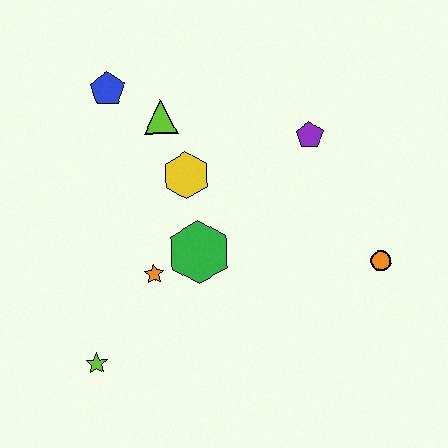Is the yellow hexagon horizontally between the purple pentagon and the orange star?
Yes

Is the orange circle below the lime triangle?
Yes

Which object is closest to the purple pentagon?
The yellow hexagon is closest to the purple pentagon.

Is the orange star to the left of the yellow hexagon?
Yes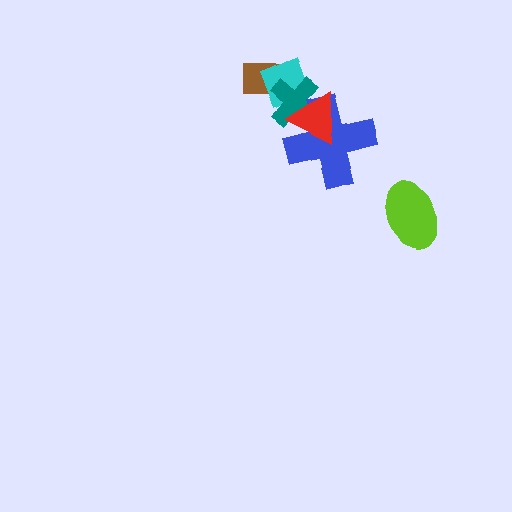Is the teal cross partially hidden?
Yes, it is partially covered by another shape.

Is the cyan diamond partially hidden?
Yes, it is partially covered by another shape.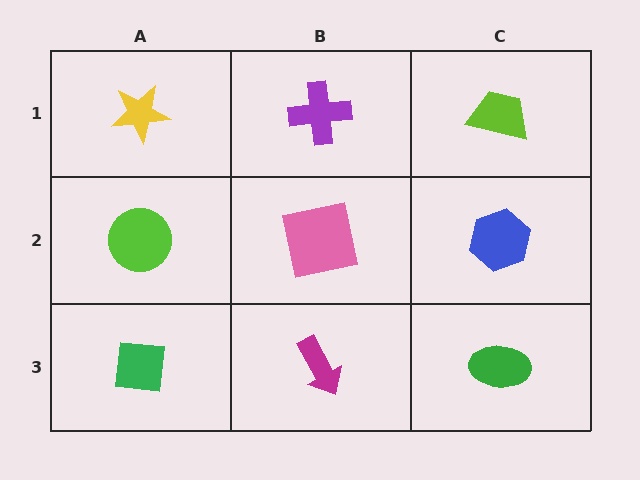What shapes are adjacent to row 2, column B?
A purple cross (row 1, column B), a magenta arrow (row 3, column B), a lime circle (row 2, column A), a blue hexagon (row 2, column C).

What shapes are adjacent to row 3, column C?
A blue hexagon (row 2, column C), a magenta arrow (row 3, column B).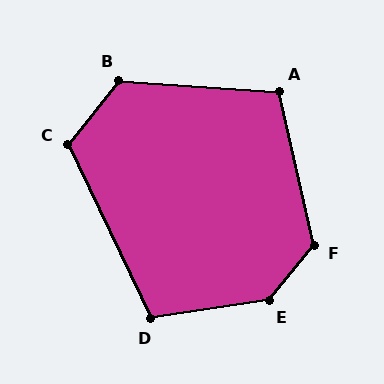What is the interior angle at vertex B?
Approximately 125 degrees (obtuse).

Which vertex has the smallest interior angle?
A, at approximately 107 degrees.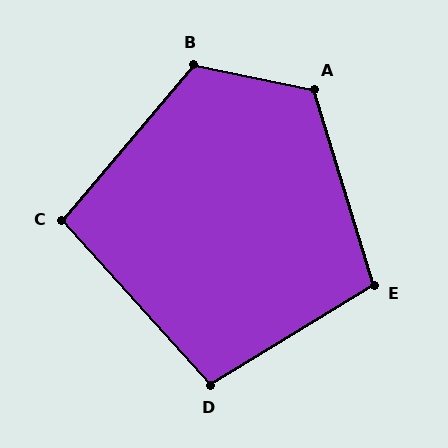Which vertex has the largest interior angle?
B, at approximately 119 degrees.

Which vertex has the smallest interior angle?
C, at approximately 98 degrees.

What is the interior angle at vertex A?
Approximately 118 degrees (obtuse).